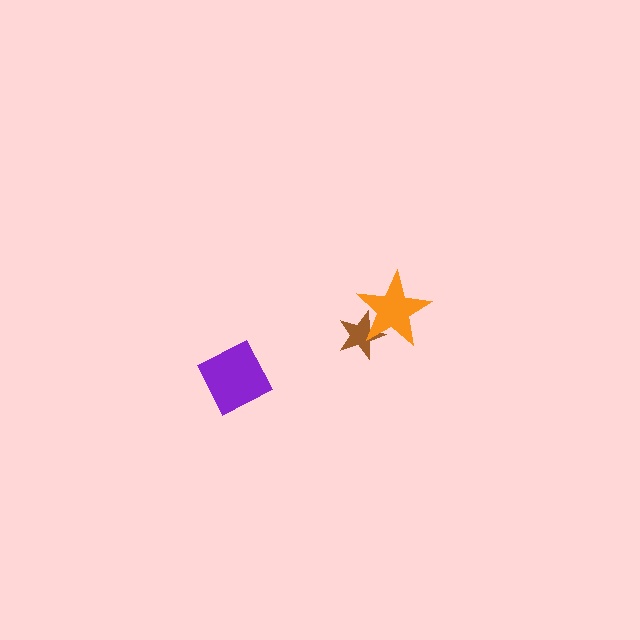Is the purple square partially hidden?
No, no other shape covers it.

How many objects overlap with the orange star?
1 object overlaps with the orange star.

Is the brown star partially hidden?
Yes, it is partially covered by another shape.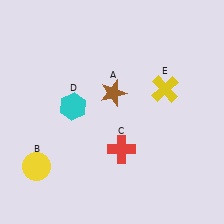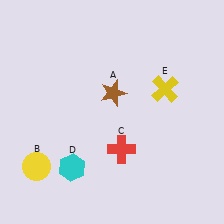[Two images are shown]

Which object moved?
The cyan hexagon (D) moved down.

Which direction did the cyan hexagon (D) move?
The cyan hexagon (D) moved down.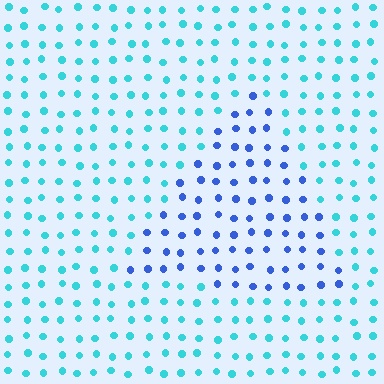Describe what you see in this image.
The image is filled with small cyan elements in a uniform arrangement. A triangle-shaped region is visible where the elements are tinted to a slightly different hue, forming a subtle color boundary.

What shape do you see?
I see a triangle.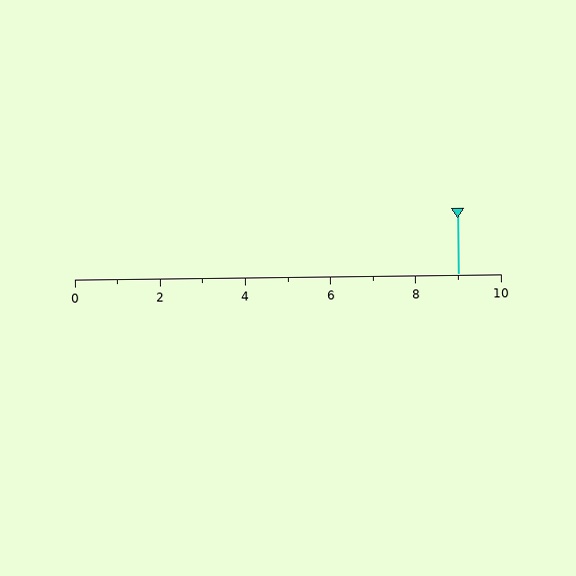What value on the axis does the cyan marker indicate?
The marker indicates approximately 9.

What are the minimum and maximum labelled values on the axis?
The axis runs from 0 to 10.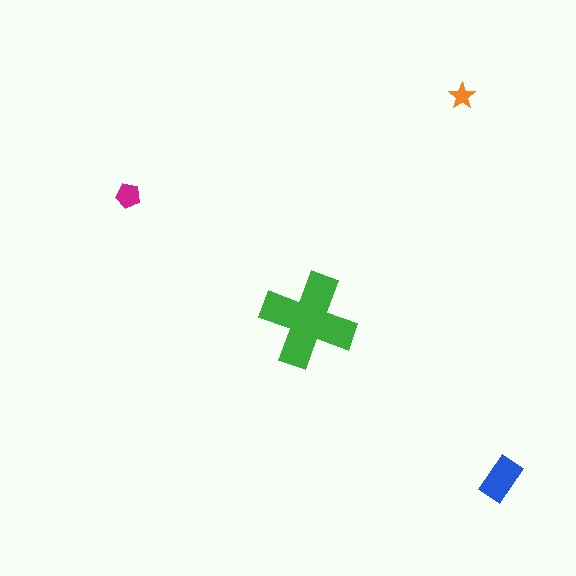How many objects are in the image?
There are 4 objects in the image.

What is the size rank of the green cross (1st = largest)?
1st.